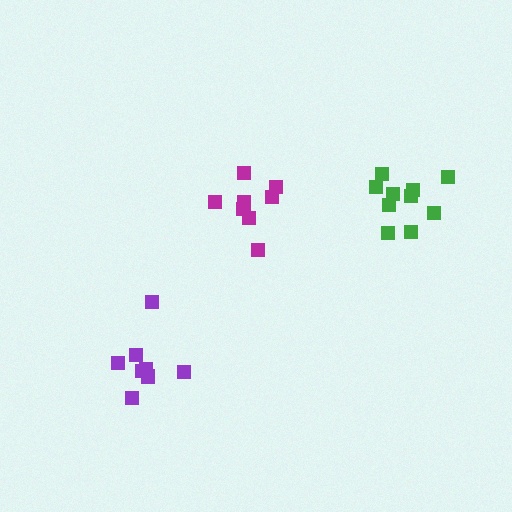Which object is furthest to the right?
The green cluster is rightmost.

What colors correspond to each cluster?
The clusters are colored: green, purple, magenta.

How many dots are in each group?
Group 1: 10 dots, Group 2: 8 dots, Group 3: 9 dots (27 total).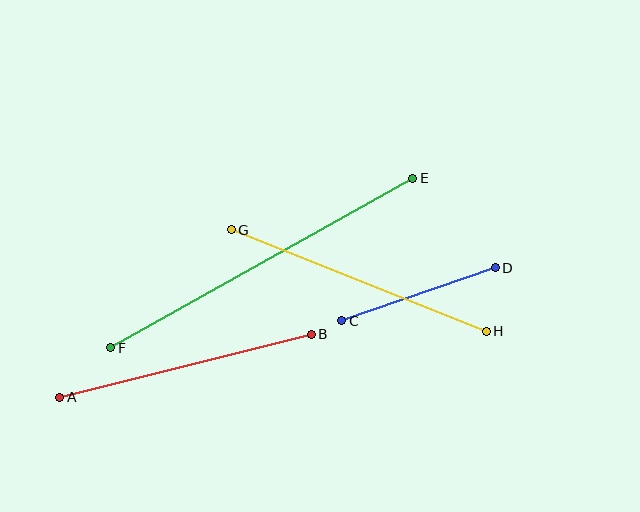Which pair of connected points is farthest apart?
Points E and F are farthest apart.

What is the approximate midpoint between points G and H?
The midpoint is at approximately (359, 280) pixels.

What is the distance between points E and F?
The distance is approximately 347 pixels.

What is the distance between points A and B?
The distance is approximately 259 pixels.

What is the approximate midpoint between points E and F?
The midpoint is at approximately (262, 263) pixels.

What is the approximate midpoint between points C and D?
The midpoint is at approximately (418, 294) pixels.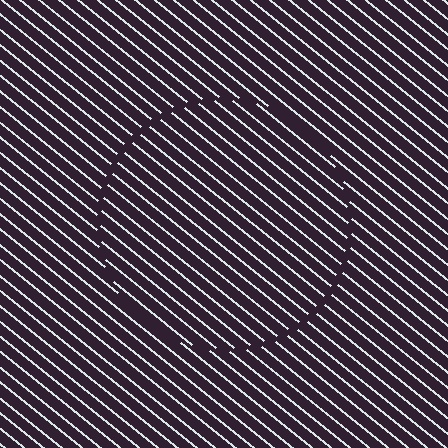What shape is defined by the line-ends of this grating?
An illusory circle. The interior of the shape contains the same grating, shifted by half a period — the contour is defined by the phase discontinuity where line-ends from the inner and outer gratings abut.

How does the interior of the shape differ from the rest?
The interior of the shape contains the same grating, shifted by half a period — the contour is defined by the phase discontinuity where line-ends from the inner and outer gratings abut.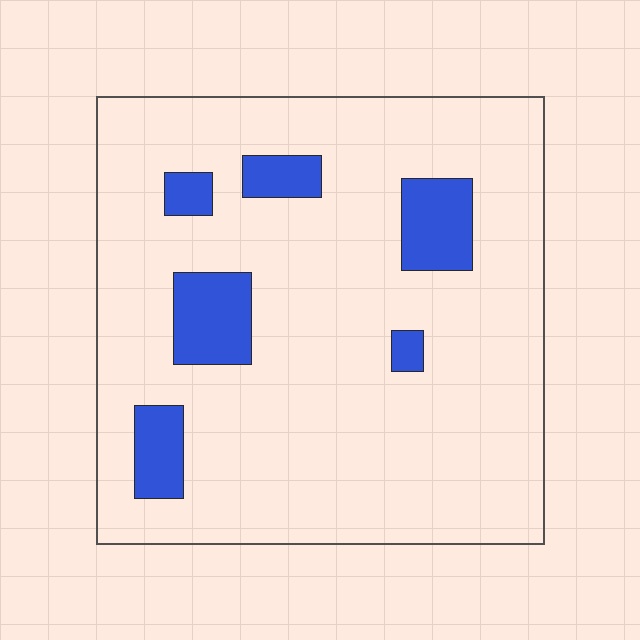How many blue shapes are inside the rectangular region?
6.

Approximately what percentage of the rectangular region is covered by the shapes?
Approximately 15%.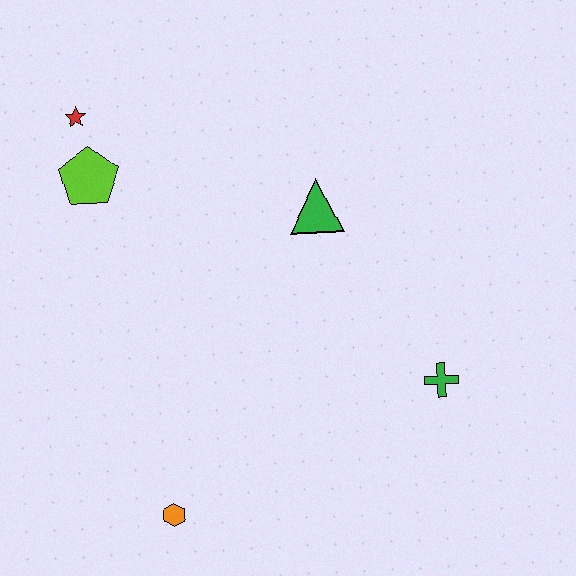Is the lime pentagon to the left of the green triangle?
Yes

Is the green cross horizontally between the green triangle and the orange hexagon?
No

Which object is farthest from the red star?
The green cross is farthest from the red star.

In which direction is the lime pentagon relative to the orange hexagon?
The lime pentagon is above the orange hexagon.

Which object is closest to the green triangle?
The green cross is closest to the green triangle.